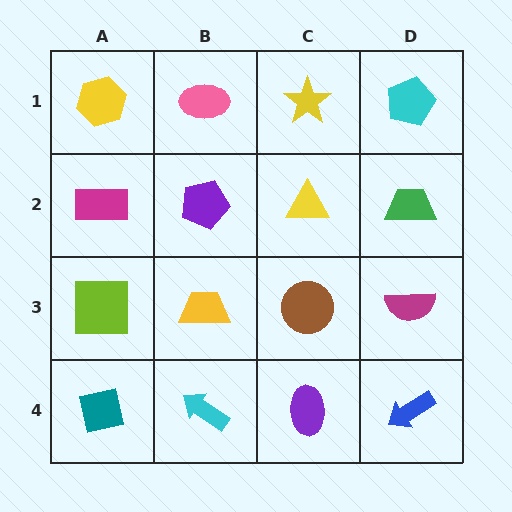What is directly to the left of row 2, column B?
A magenta rectangle.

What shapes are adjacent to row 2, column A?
A yellow hexagon (row 1, column A), a lime square (row 3, column A), a purple pentagon (row 2, column B).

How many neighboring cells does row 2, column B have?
4.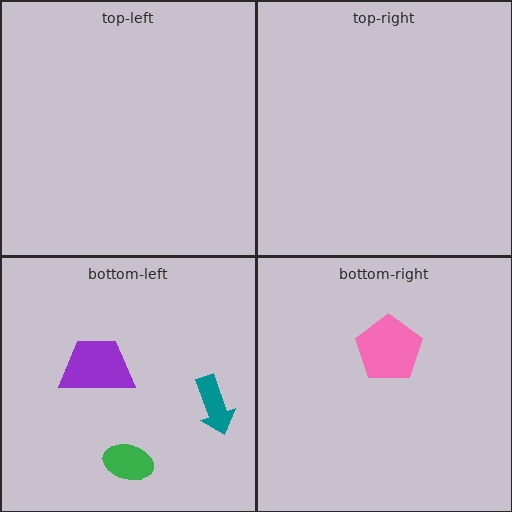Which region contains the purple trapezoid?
The bottom-left region.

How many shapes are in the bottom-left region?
3.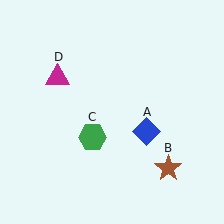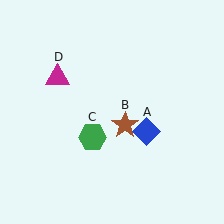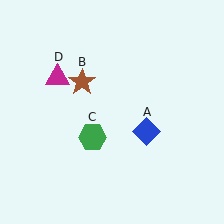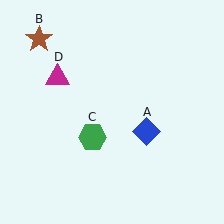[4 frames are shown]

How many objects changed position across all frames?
1 object changed position: brown star (object B).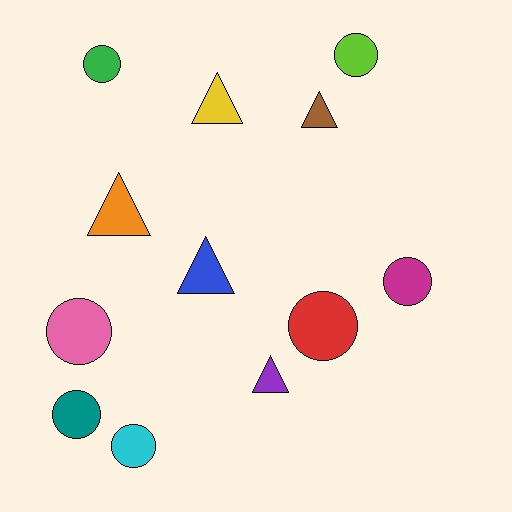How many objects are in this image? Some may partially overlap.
There are 12 objects.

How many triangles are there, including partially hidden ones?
There are 5 triangles.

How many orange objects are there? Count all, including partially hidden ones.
There is 1 orange object.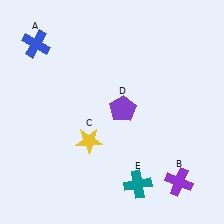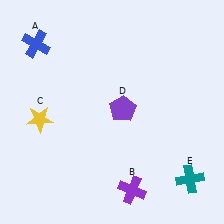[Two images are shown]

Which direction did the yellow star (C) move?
The yellow star (C) moved left.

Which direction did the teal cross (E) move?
The teal cross (E) moved right.